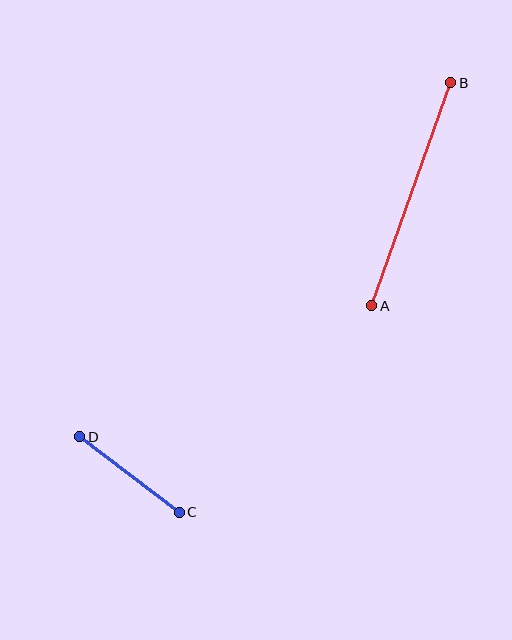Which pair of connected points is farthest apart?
Points A and B are farthest apart.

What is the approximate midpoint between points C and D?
The midpoint is at approximately (129, 475) pixels.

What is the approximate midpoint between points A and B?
The midpoint is at approximately (411, 194) pixels.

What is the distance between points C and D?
The distance is approximately 124 pixels.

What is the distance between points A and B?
The distance is approximately 236 pixels.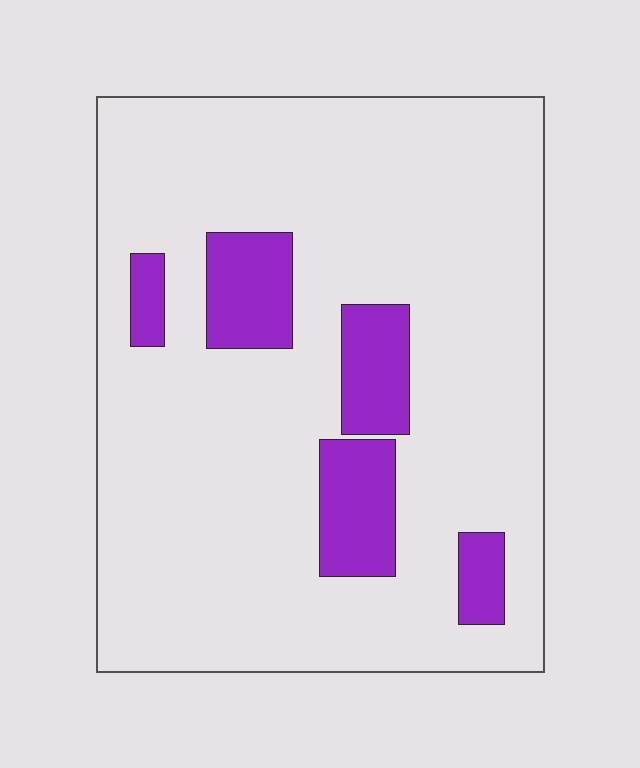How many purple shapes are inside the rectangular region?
5.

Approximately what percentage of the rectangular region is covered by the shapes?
Approximately 15%.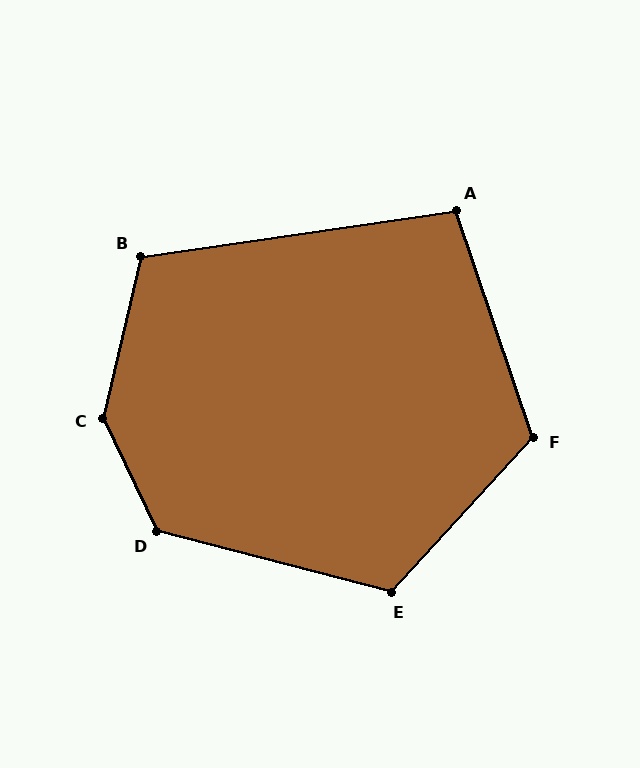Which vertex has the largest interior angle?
C, at approximately 141 degrees.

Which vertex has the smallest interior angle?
A, at approximately 101 degrees.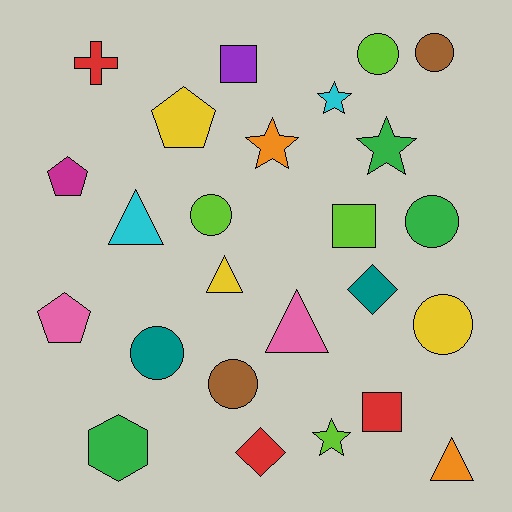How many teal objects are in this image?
There are 2 teal objects.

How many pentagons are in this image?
There are 3 pentagons.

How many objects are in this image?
There are 25 objects.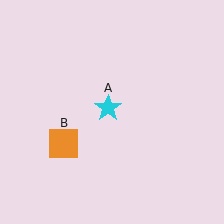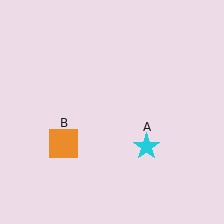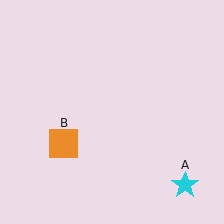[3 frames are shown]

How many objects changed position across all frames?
1 object changed position: cyan star (object A).